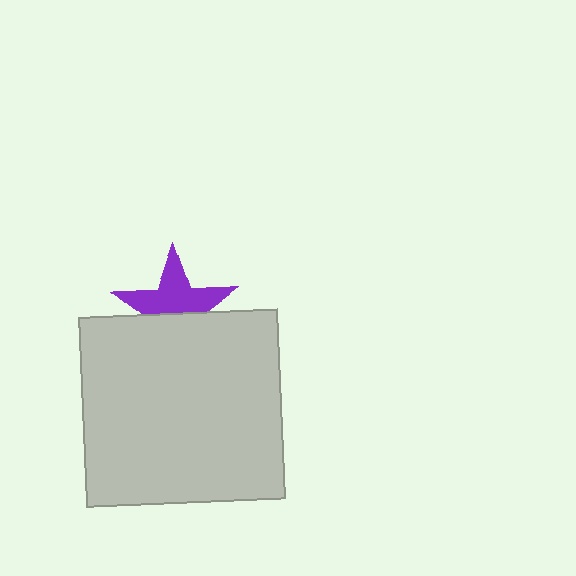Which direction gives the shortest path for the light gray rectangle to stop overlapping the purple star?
Moving down gives the shortest separation.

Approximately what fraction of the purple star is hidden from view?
Roughly 42% of the purple star is hidden behind the light gray rectangle.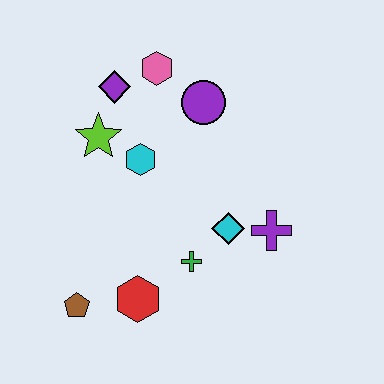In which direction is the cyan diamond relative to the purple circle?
The cyan diamond is below the purple circle.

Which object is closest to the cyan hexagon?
The lime star is closest to the cyan hexagon.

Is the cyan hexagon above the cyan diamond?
Yes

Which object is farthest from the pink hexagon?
The brown pentagon is farthest from the pink hexagon.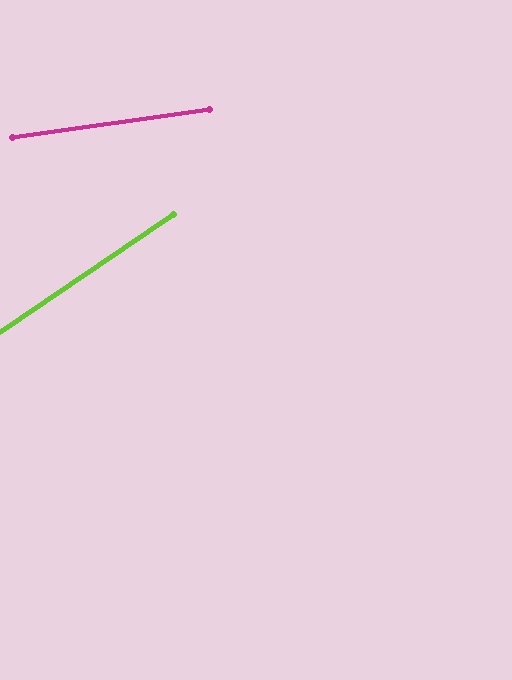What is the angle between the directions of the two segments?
Approximately 26 degrees.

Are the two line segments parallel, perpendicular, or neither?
Neither parallel nor perpendicular — they differ by about 26°.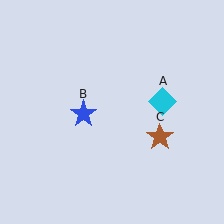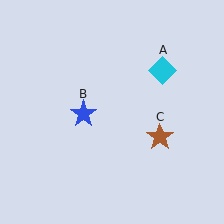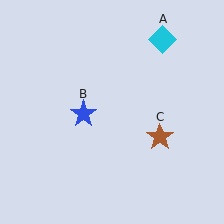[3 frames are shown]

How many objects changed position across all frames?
1 object changed position: cyan diamond (object A).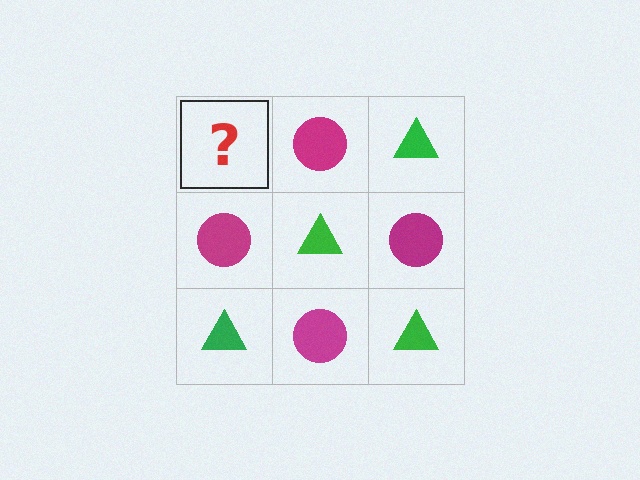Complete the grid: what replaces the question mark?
The question mark should be replaced with a green triangle.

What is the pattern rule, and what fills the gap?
The rule is that it alternates green triangle and magenta circle in a checkerboard pattern. The gap should be filled with a green triangle.